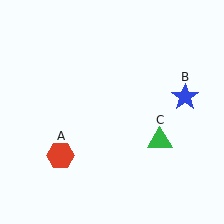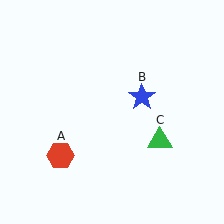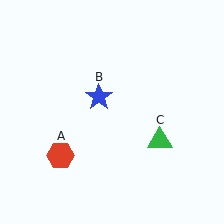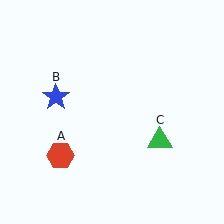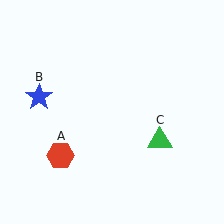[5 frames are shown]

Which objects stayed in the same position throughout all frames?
Red hexagon (object A) and green triangle (object C) remained stationary.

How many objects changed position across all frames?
1 object changed position: blue star (object B).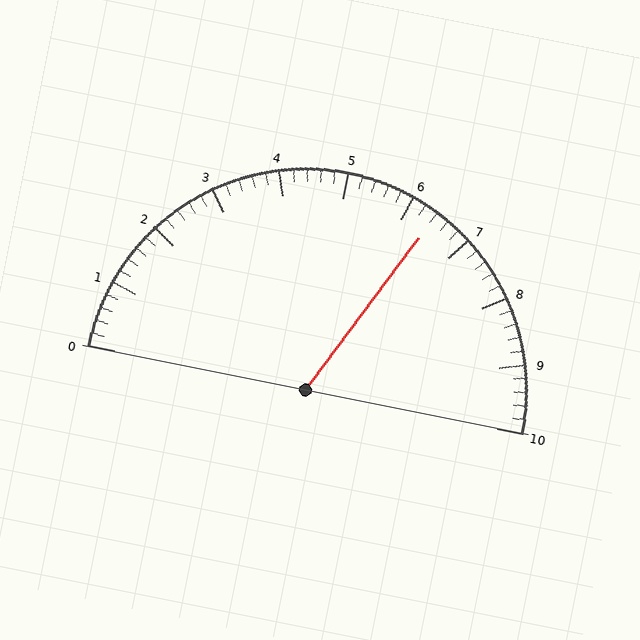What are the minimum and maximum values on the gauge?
The gauge ranges from 0 to 10.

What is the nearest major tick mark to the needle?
The nearest major tick mark is 6.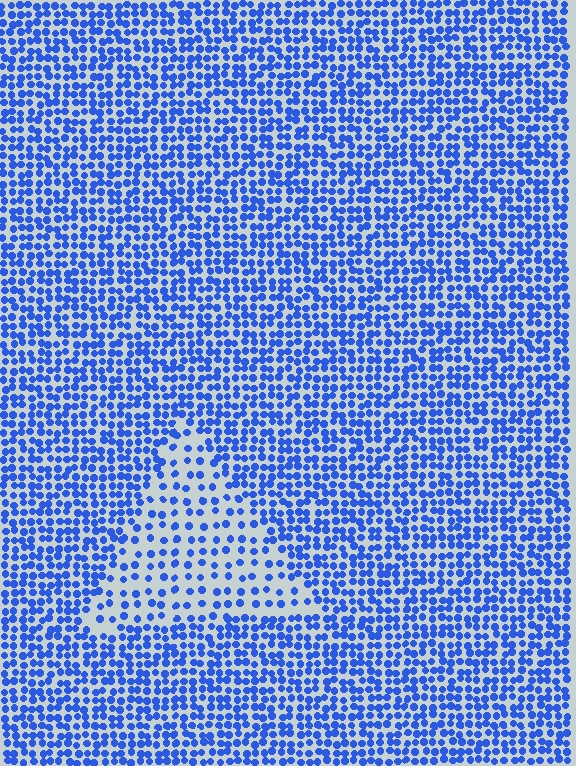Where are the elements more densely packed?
The elements are more densely packed outside the triangle boundary.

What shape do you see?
I see a triangle.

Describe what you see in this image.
The image contains small blue elements arranged at two different densities. A triangle-shaped region is visible where the elements are less densely packed than the surrounding area.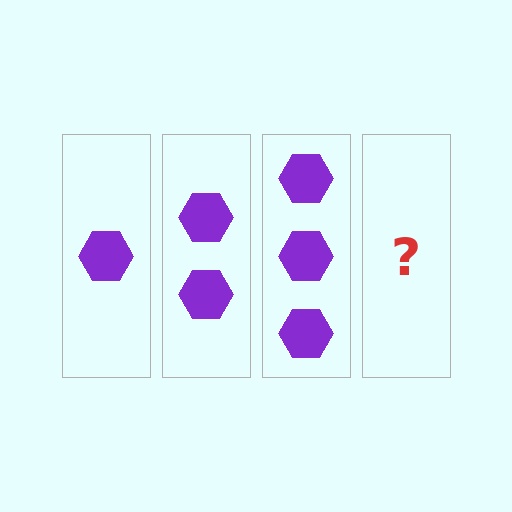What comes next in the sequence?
The next element should be 4 hexagons.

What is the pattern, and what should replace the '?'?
The pattern is that each step adds one more hexagon. The '?' should be 4 hexagons.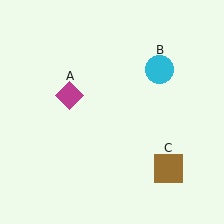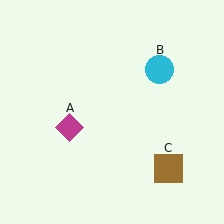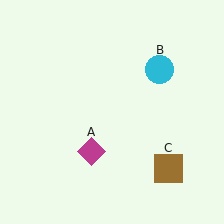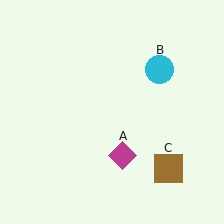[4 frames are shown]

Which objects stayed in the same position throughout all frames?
Cyan circle (object B) and brown square (object C) remained stationary.